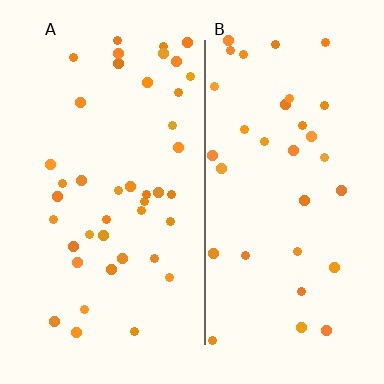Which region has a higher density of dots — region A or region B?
A (the left).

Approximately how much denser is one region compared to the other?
Approximately 1.3× — region A over region B.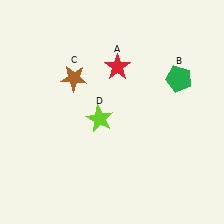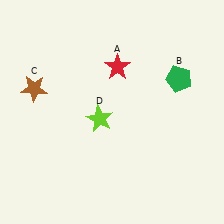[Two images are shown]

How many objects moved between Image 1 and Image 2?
1 object moved between the two images.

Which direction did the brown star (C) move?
The brown star (C) moved left.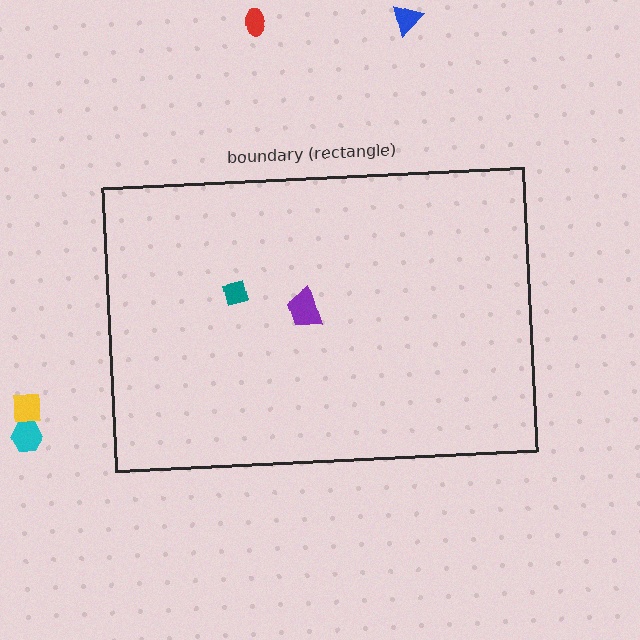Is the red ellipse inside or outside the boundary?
Outside.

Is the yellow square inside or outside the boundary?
Outside.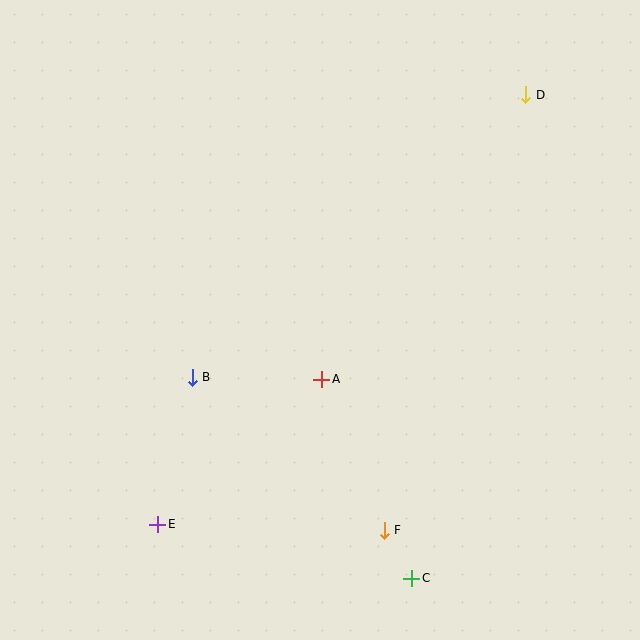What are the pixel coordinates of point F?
Point F is at (384, 530).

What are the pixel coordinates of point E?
Point E is at (158, 524).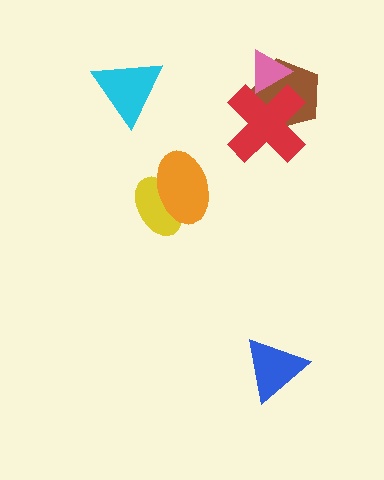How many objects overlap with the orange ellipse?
1 object overlaps with the orange ellipse.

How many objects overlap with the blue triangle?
0 objects overlap with the blue triangle.